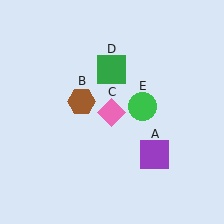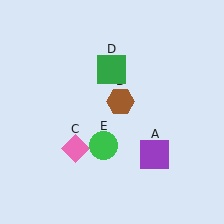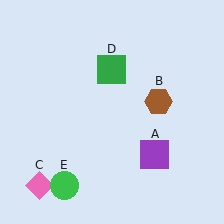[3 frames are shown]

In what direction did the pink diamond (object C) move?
The pink diamond (object C) moved down and to the left.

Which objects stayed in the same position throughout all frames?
Purple square (object A) and green square (object D) remained stationary.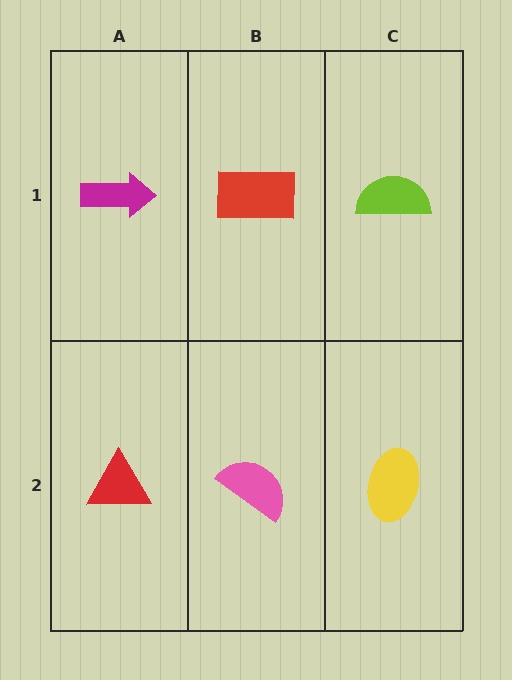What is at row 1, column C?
A lime semicircle.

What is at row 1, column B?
A red rectangle.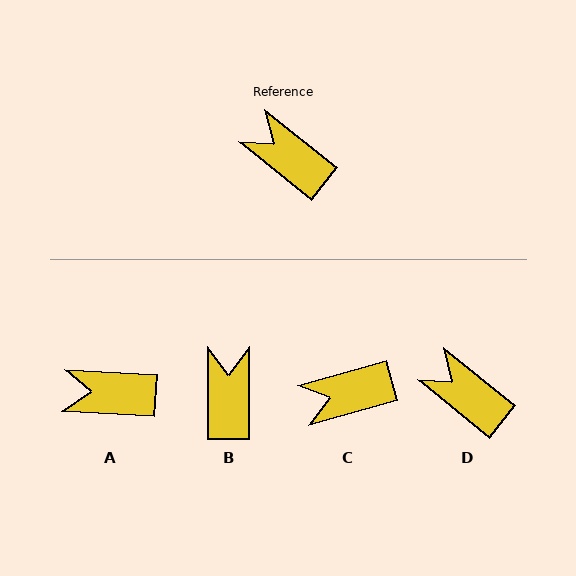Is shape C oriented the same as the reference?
No, it is off by about 54 degrees.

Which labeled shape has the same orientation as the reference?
D.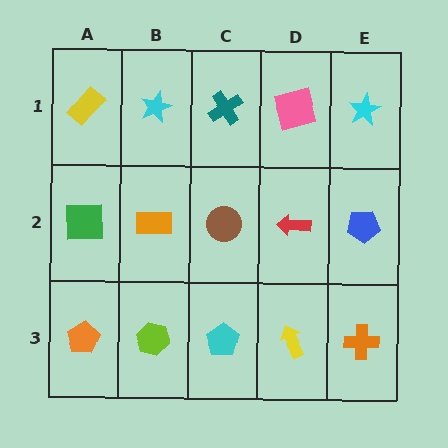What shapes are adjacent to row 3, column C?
A brown circle (row 2, column C), a lime hexagon (row 3, column B), a yellow arrow (row 3, column D).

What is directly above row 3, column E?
A blue pentagon.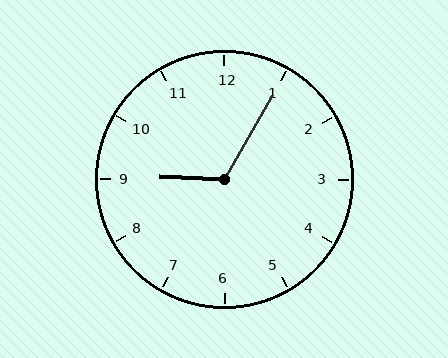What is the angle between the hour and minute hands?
Approximately 118 degrees.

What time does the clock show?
9:05.